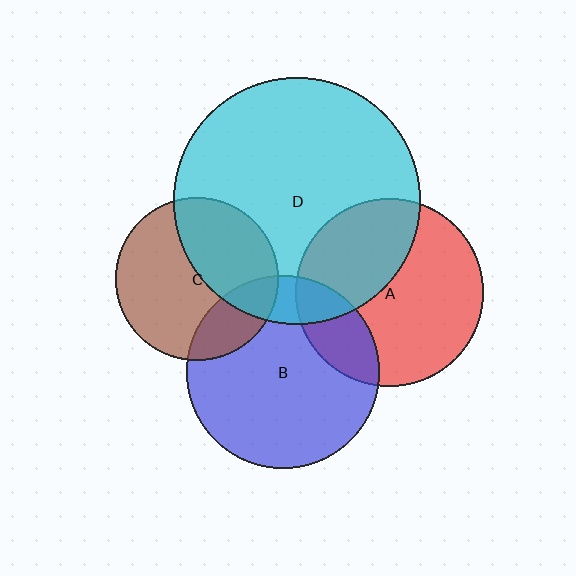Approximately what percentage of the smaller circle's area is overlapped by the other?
Approximately 15%.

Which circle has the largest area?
Circle D (cyan).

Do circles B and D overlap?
Yes.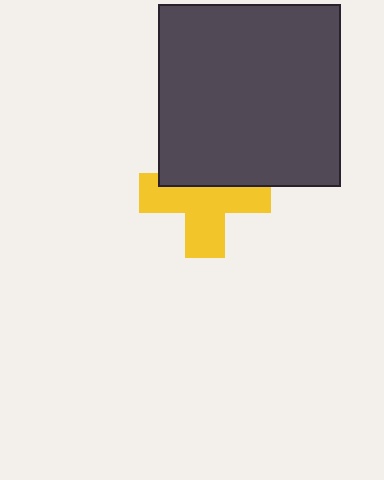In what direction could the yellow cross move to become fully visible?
The yellow cross could move down. That would shift it out from behind the dark gray square entirely.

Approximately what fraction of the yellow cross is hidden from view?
Roughly 39% of the yellow cross is hidden behind the dark gray square.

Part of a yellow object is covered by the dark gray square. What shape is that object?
It is a cross.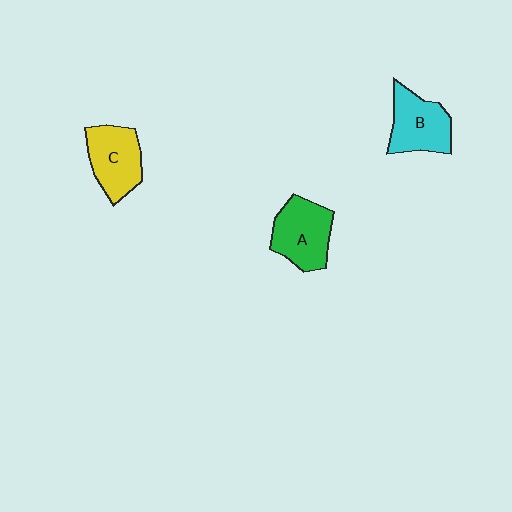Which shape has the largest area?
Shape A (green).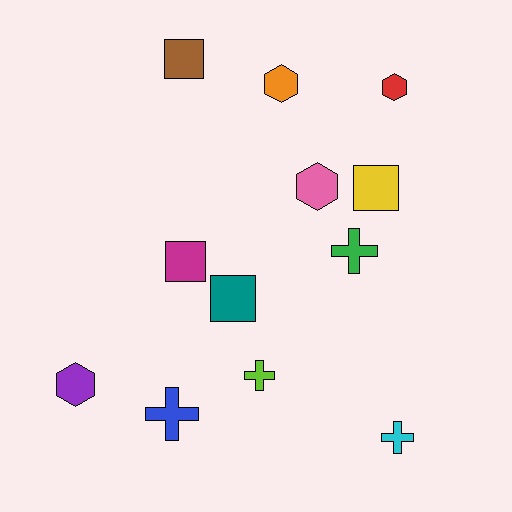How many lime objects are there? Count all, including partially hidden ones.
There is 1 lime object.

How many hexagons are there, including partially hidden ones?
There are 4 hexagons.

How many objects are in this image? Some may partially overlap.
There are 12 objects.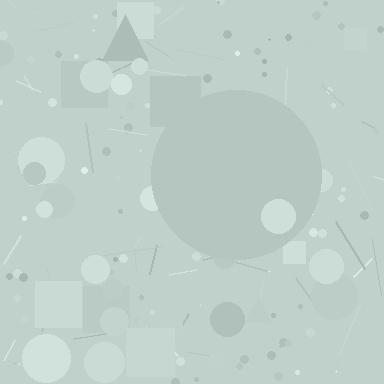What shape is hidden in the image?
A circle is hidden in the image.